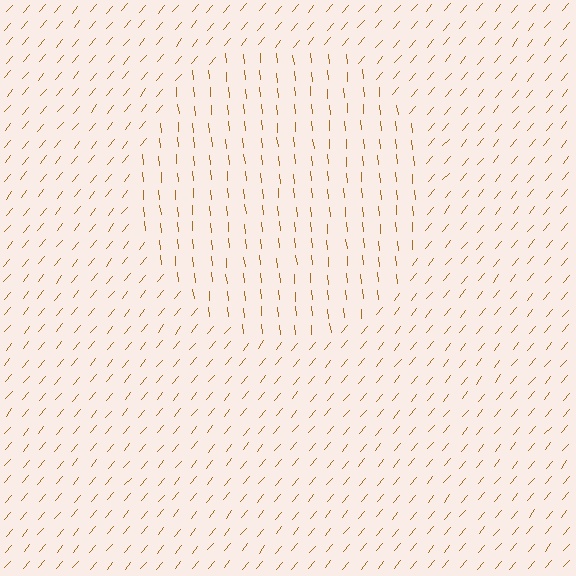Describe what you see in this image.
The image is filled with small brown line segments. A circle region in the image has lines oriented differently from the surrounding lines, creating a visible texture boundary.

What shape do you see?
I see a circle.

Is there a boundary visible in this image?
Yes, there is a texture boundary formed by a change in line orientation.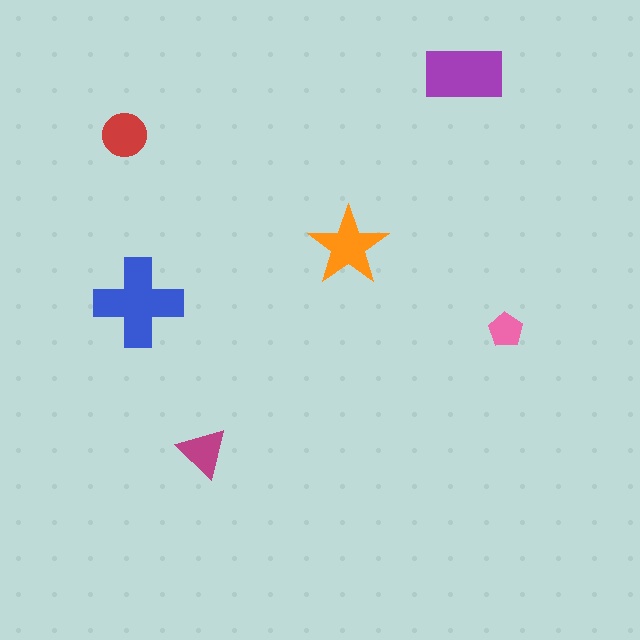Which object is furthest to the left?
The red circle is leftmost.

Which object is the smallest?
The pink pentagon.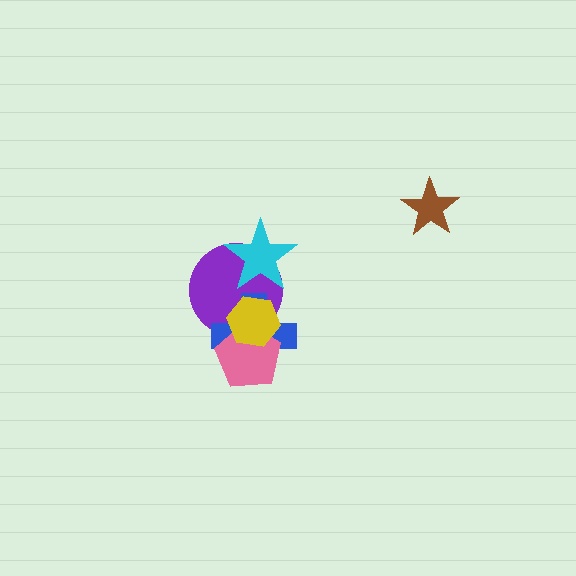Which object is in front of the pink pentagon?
The yellow hexagon is in front of the pink pentagon.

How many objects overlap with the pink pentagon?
3 objects overlap with the pink pentagon.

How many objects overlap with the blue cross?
3 objects overlap with the blue cross.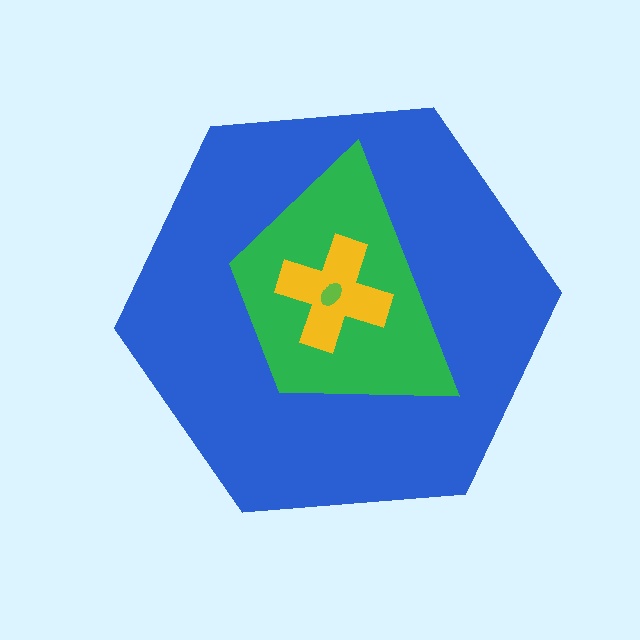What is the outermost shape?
The blue hexagon.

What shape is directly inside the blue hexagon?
The green trapezoid.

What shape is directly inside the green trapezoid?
The yellow cross.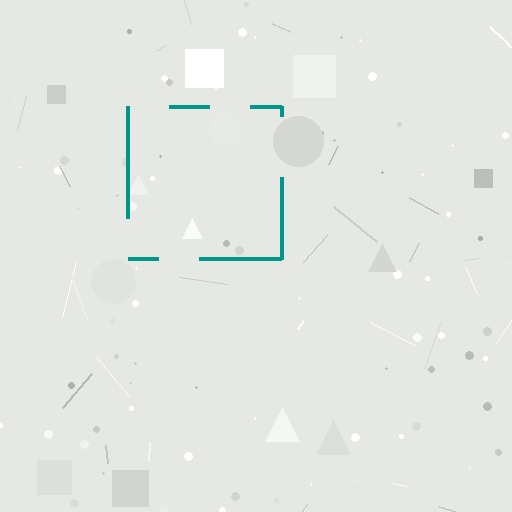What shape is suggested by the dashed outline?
The dashed outline suggests a square.